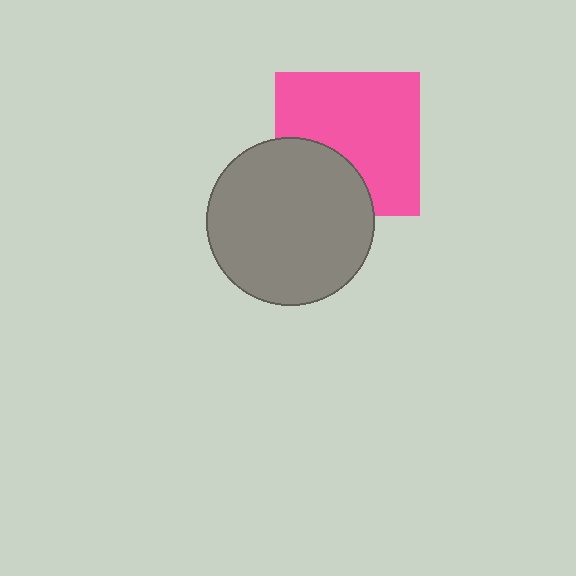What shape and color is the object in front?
The object in front is a gray circle.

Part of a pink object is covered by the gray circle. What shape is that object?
It is a square.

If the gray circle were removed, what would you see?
You would see the complete pink square.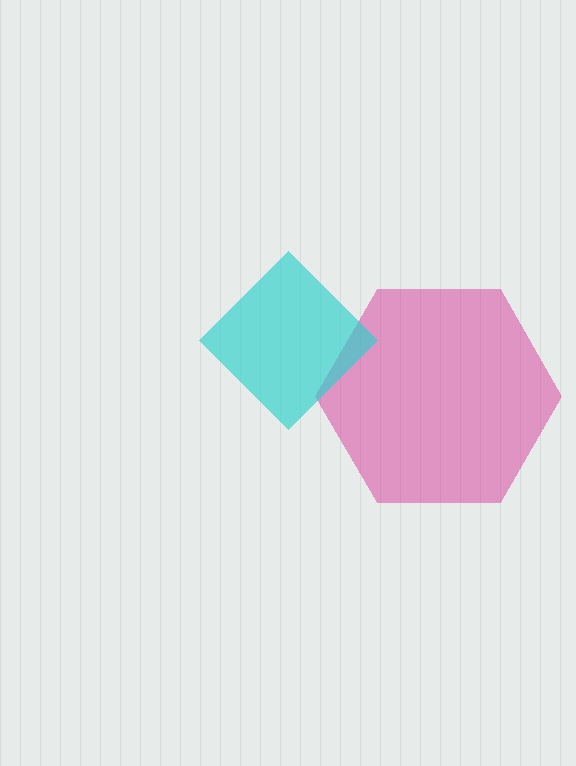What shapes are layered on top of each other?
The layered shapes are: a magenta hexagon, a cyan diamond.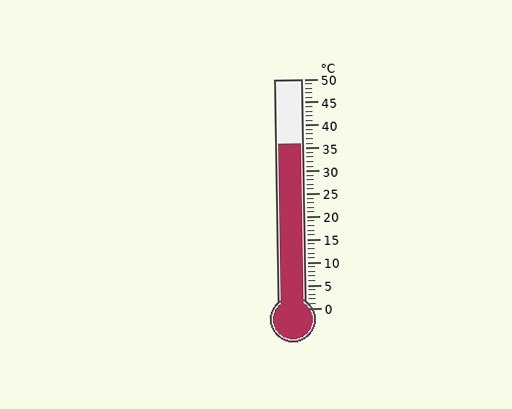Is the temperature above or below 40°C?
The temperature is below 40°C.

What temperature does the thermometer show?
The thermometer shows approximately 36°C.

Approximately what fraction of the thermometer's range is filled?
The thermometer is filled to approximately 70% of its range.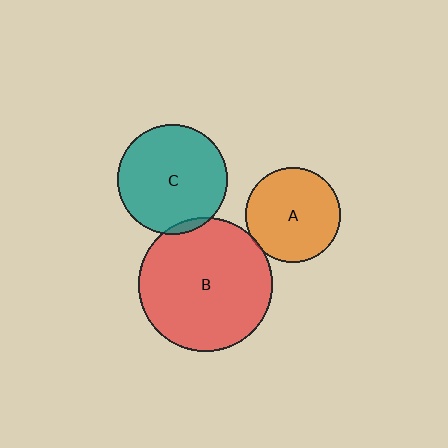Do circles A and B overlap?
Yes.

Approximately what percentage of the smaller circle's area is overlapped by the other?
Approximately 5%.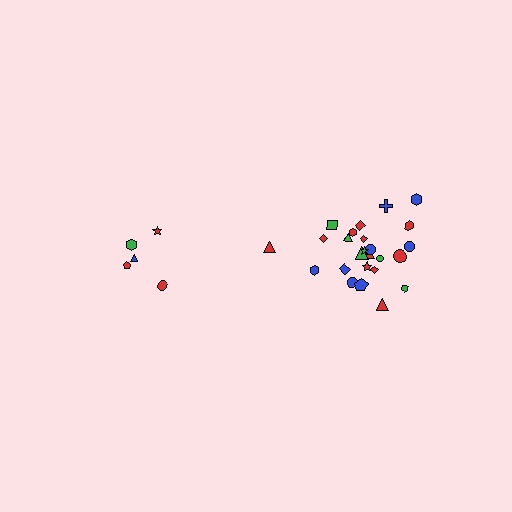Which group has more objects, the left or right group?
The right group.